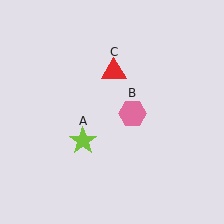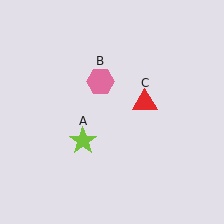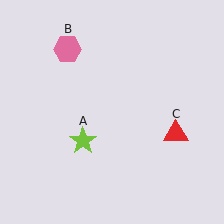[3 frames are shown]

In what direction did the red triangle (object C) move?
The red triangle (object C) moved down and to the right.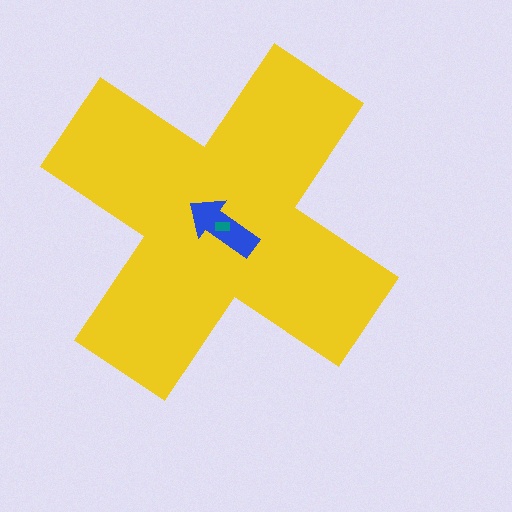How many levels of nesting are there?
3.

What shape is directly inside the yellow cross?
The blue arrow.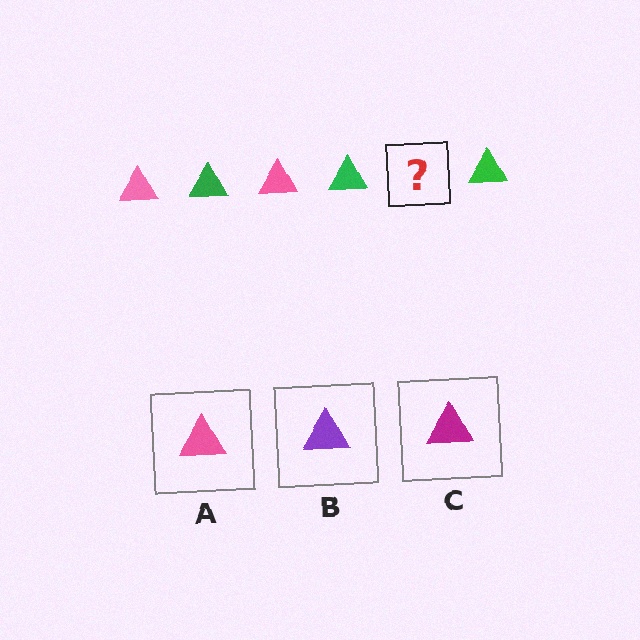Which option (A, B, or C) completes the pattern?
A.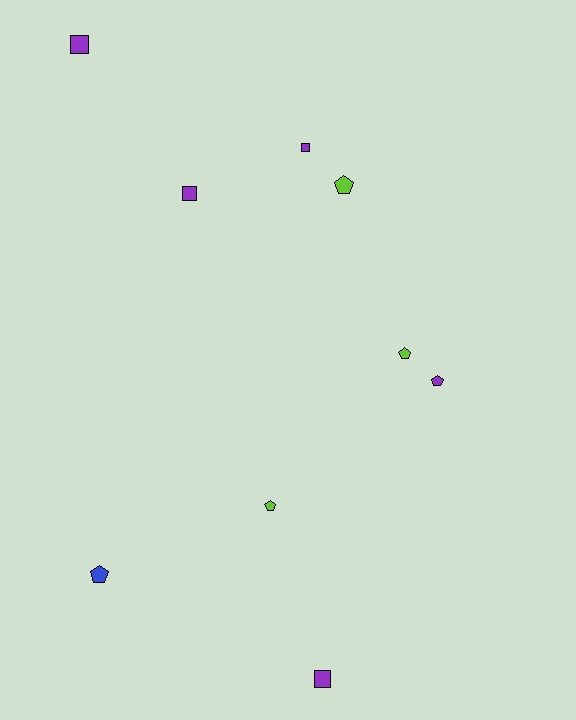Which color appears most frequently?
Purple, with 5 objects.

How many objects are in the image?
There are 9 objects.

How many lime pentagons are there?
There are 3 lime pentagons.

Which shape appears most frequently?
Pentagon, with 5 objects.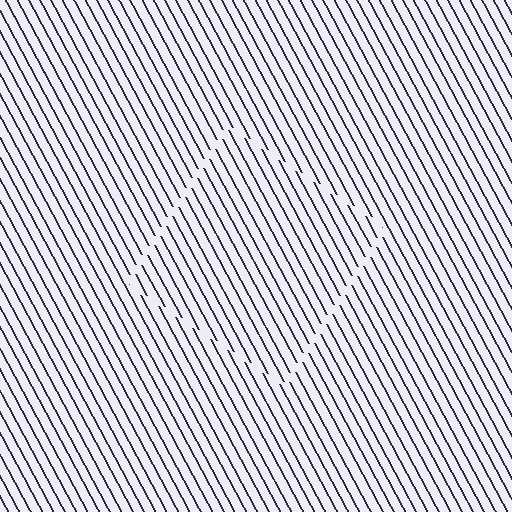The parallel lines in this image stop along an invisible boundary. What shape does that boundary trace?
An illusory square. The interior of the shape contains the same grating, shifted by half a period — the contour is defined by the phase discontinuity where line-ends from the inner and outer gratings abut.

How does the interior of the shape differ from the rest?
The interior of the shape contains the same grating, shifted by half a period — the contour is defined by the phase discontinuity where line-ends from the inner and outer gratings abut.